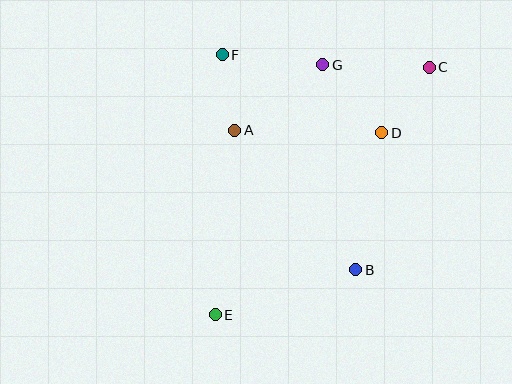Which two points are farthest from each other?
Points C and E are farthest from each other.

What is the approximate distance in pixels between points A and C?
The distance between A and C is approximately 204 pixels.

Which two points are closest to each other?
Points A and F are closest to each other.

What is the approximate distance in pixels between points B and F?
The distance between B and F is approximately 253 pixels.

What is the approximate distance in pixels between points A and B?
The distance between A and B is approximately 184 pixels.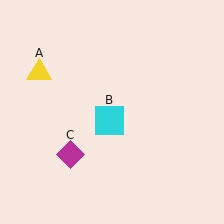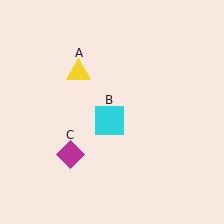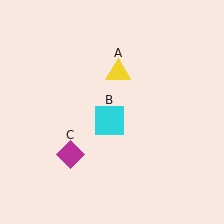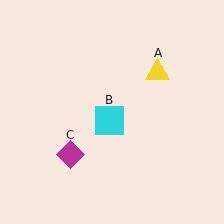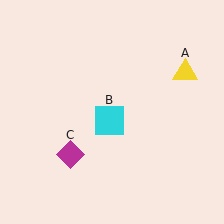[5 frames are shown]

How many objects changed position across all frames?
1 object changed position: yellow triangle (object A).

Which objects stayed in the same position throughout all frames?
Cyan square (object B) and magenta diamond (object C) remained stationary.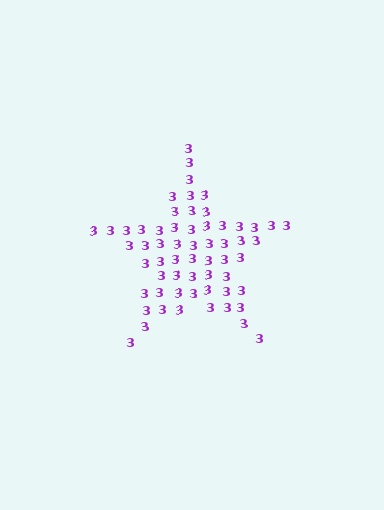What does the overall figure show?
The overall figure shows a star.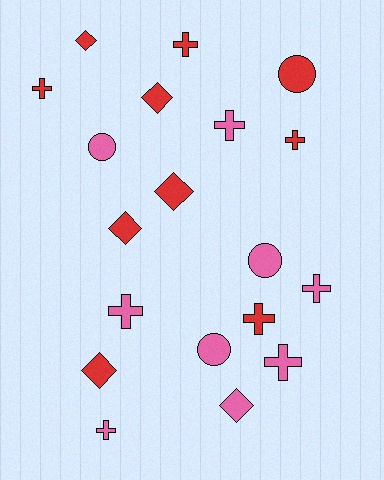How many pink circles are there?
There are 3 pink circles.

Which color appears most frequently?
Red, with 10 objects.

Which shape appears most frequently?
Cross, with 9 objects.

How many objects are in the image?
There are 19 objects.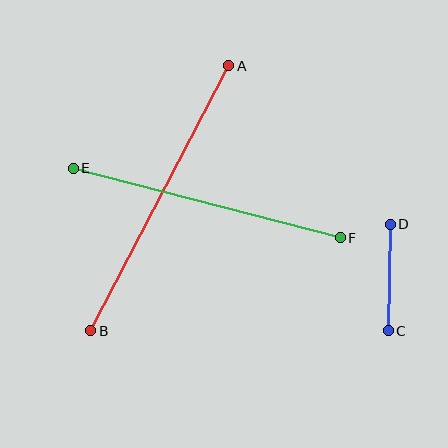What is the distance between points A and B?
The distance is approximately 299 pixels.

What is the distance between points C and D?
The distance is approximately 107 pixels.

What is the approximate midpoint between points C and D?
The midpoint is at approximately (389, 277) pixels.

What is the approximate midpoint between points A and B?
The midpoint is at approximately (160, 198) pixels.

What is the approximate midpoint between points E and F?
The midpoint is at approximately (207, 203) pixels.